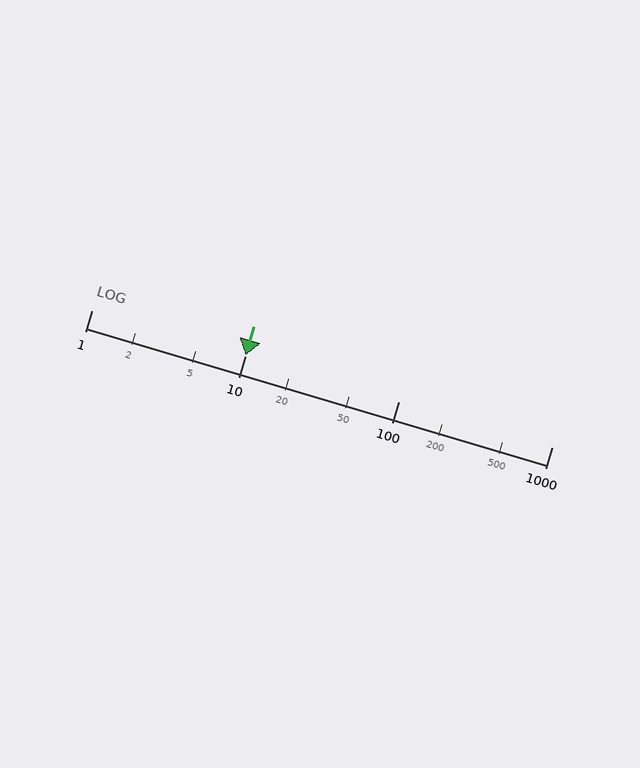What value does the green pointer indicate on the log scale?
The pointer indicates approximately 10.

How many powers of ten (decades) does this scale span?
The scale spans 3 decades, from 1 to 1000.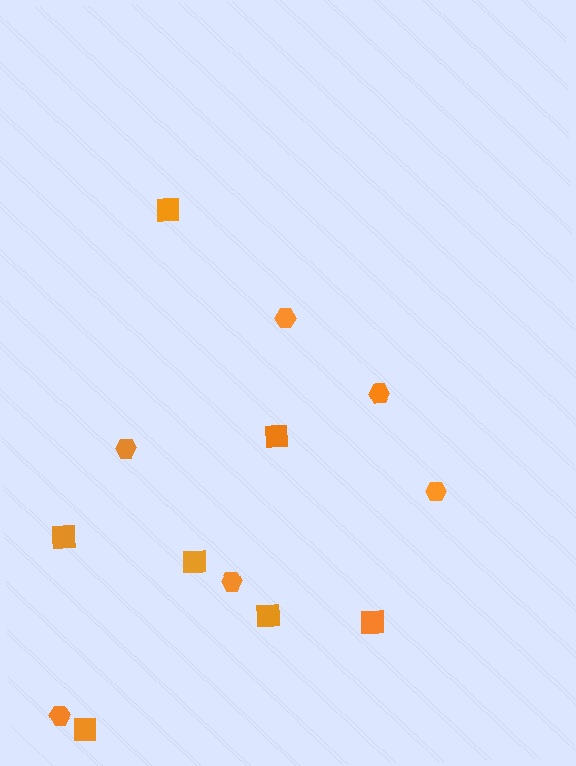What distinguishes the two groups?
There are 2 groups: one group of squares (7) and one group of hexagons (6).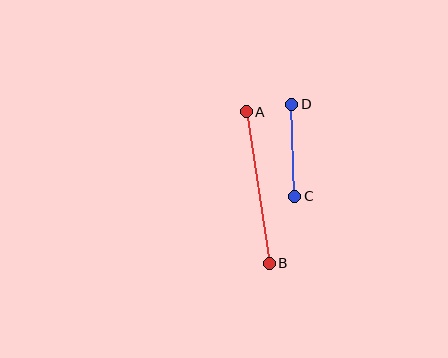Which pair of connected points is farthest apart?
Points A and B are farthest apart.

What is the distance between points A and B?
The distance is approximately 153 pixels.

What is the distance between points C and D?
The distance is approximately 92 pixels.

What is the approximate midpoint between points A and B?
The midpoint is at approximately (258, 188) pixels.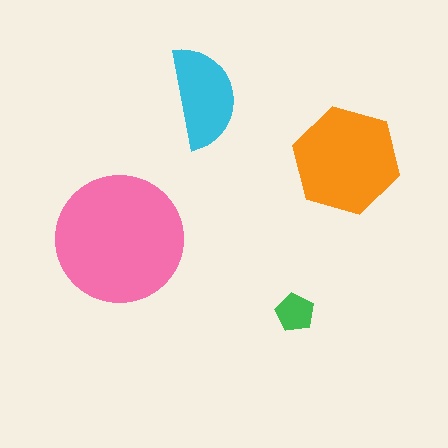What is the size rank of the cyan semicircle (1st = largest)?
3rd.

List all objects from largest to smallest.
The pink circle, the orange hexagon, the cyan semicircle, the green pentagon.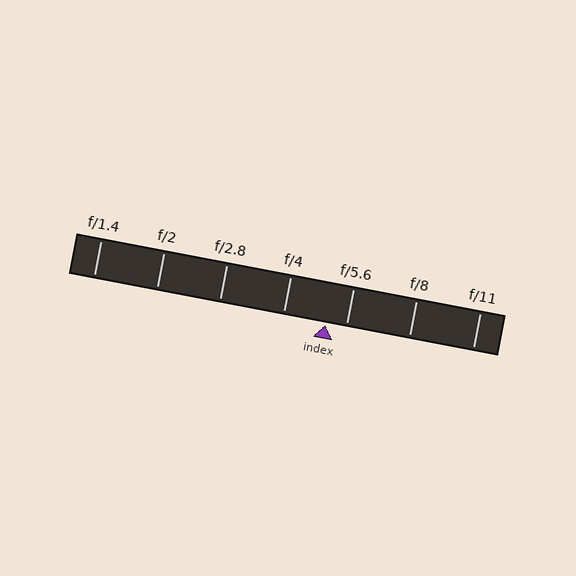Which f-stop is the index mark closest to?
The index mark is closest to f/5.6.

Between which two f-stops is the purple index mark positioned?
The index mark is between f/4 and f/5.6.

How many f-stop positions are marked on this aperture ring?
There are 7 f-stop positions marked.